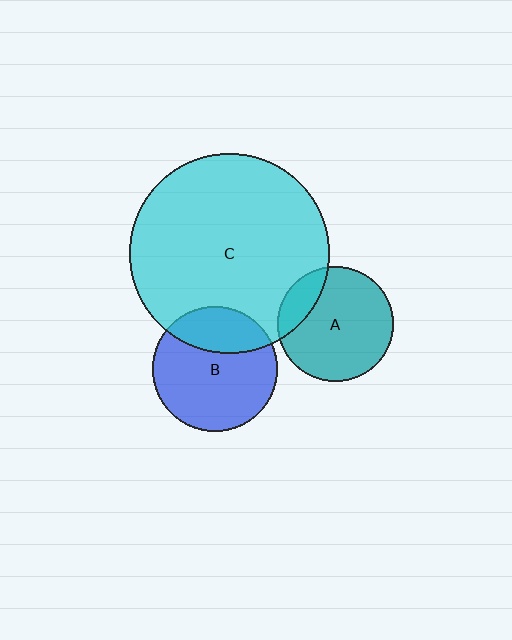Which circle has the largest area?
Circle C (cyan).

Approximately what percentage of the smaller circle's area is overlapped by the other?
Approximately 30%.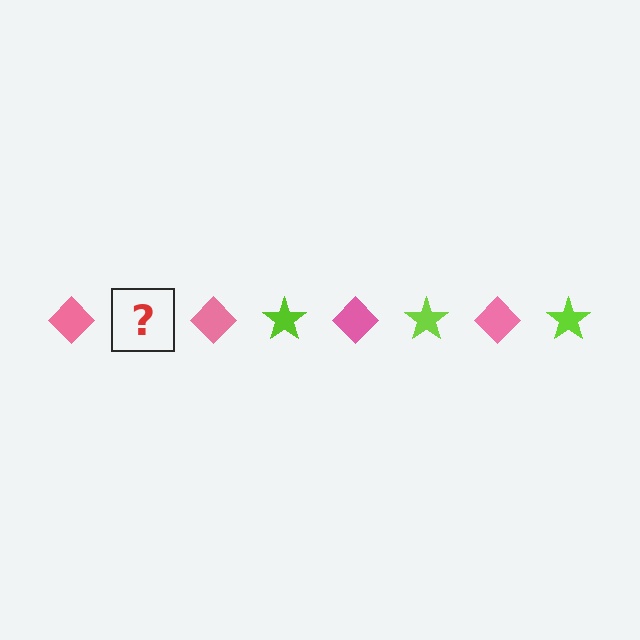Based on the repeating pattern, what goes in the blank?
The blank should be a lime star.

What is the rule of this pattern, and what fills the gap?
The rule is that the pattern alternates between pink diamond and lime star. The gap should be filled with a lime star.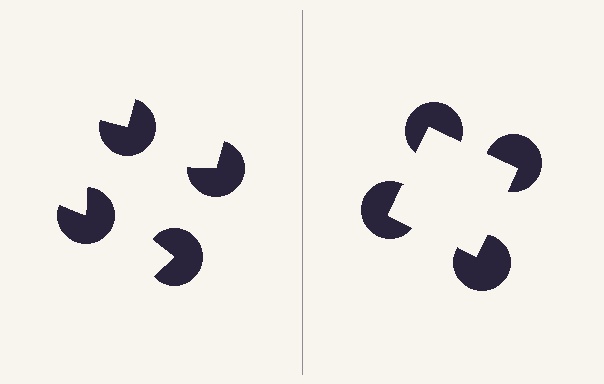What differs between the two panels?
The pac-man discs are positioned identically on both sides; only the wedge orientations differ. On the right they align to a square; on the left they are misaligned.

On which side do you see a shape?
An illusory square appears on the right side. On the left side the wedge cuts are rotated, so no coherent shape forms.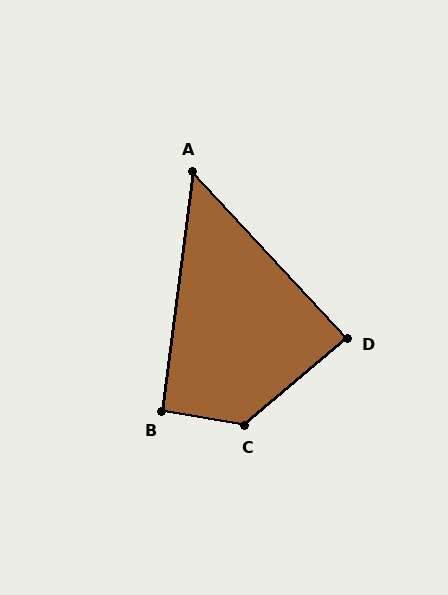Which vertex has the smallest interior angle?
A, at approximately 50 degrees.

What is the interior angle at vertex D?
Approximately 88 degrees (approximately right).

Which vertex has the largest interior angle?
C, at approximately 130 degrees.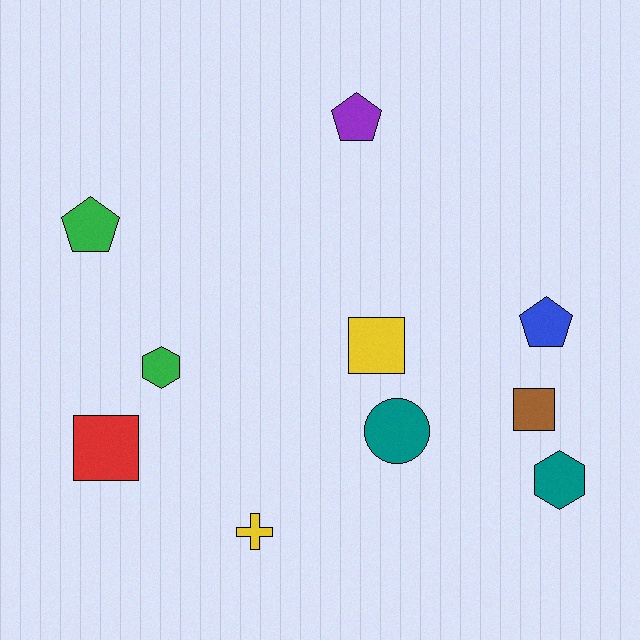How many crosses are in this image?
There is 1 cross.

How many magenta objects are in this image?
There are no magenta objects.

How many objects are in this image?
There are 10 objects.